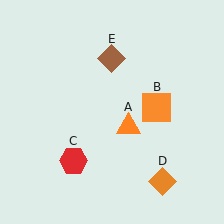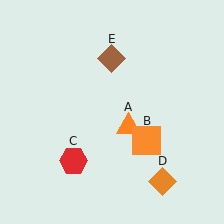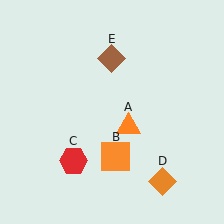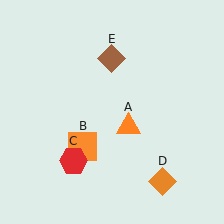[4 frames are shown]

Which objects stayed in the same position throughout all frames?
Orange triangle (object A) and red hexagon (object C) and orange diamond (object D) and brown diamond (object E) remained stationary.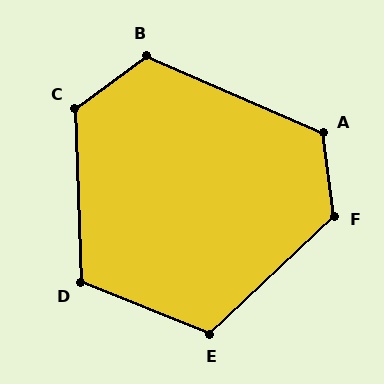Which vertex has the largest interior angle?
F, at approximately 126 degrees.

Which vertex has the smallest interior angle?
D, at approximately 114 degrees.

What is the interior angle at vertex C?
Approximately 125 degrees (obtuse).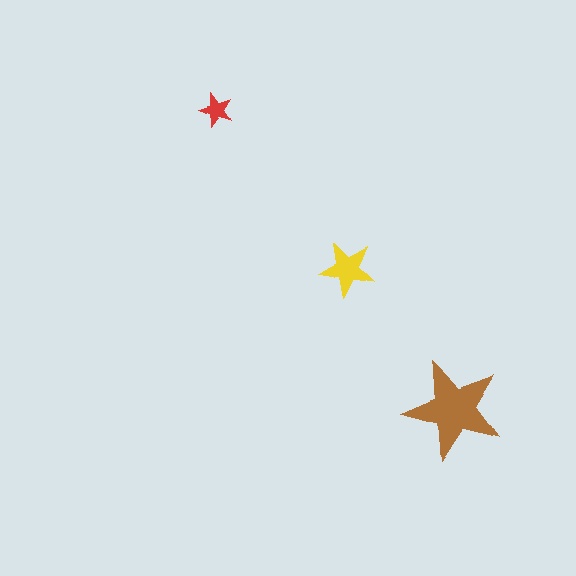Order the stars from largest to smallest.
the brown one, the yellow one, the red one.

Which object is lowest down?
The brown star is bottommost.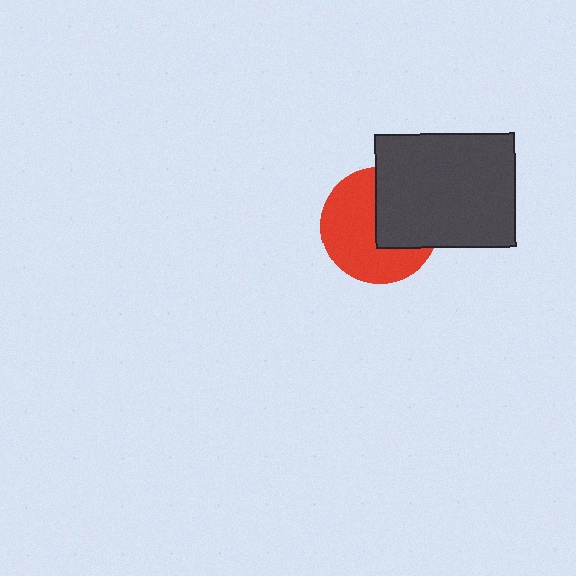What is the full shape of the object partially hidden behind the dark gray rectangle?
The partially hidden object is a red circle.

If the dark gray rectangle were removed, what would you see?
You would see the complete red circle.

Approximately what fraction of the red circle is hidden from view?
Roughly 41% of the red circle is hidden behind the dark gray rectangle.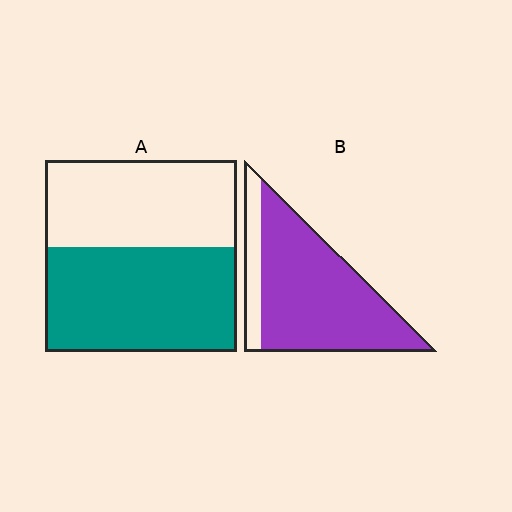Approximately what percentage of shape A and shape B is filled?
A is approximately 55% and B is approximately 85%.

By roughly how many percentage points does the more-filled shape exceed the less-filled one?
By roughly 30 percentage points (B over A).